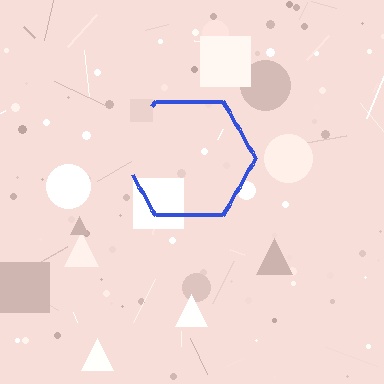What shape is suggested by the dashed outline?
The dashed outline suggests a hexagon.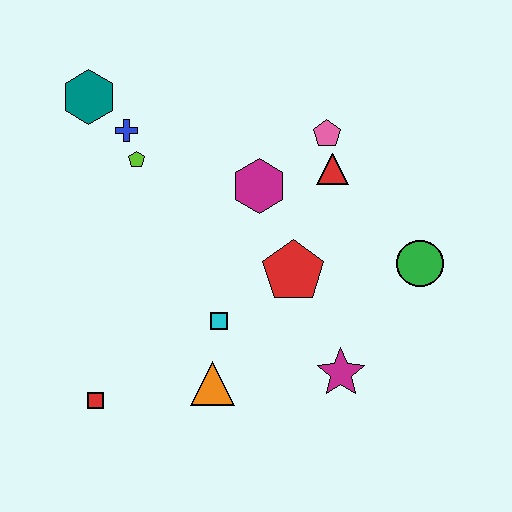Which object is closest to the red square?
The orange triangle is closest to the red square.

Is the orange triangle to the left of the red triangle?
Yes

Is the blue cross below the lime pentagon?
No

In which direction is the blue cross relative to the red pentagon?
The blue cross is to the left of the red pentagon.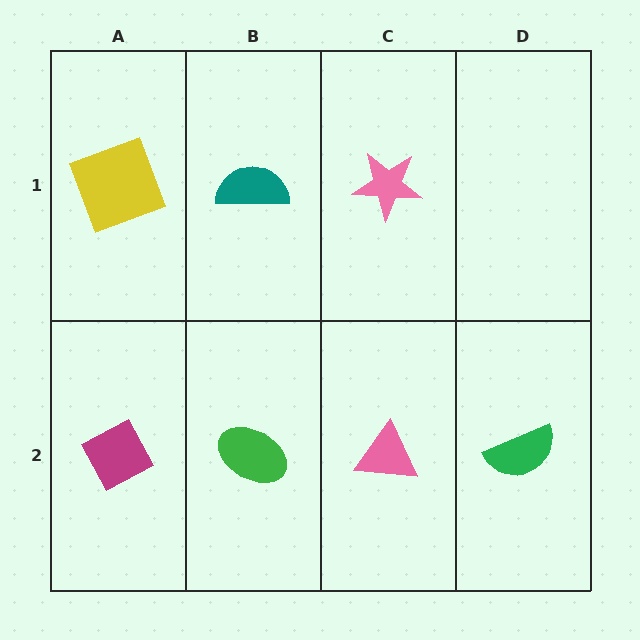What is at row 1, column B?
A teal semicircle.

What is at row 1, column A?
A yellow square.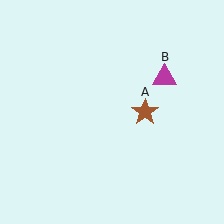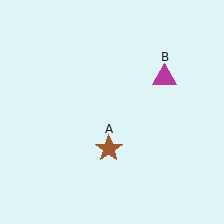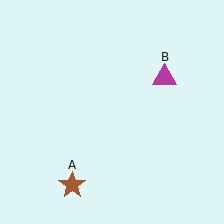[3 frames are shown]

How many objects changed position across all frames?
1 object changed position: brown star (object A).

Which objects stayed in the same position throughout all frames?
Magenta triangle (object B) remained stationary.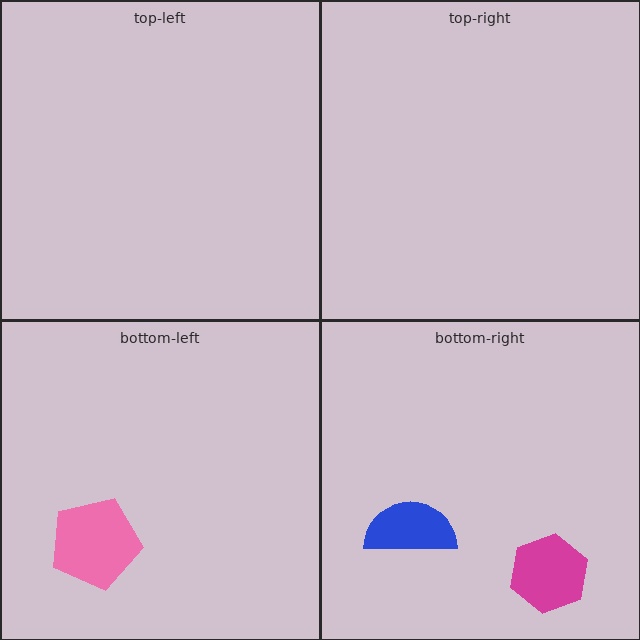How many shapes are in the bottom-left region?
1.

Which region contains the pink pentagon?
The bottom-left region.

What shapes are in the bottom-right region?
The blue semicircle, the magenta hexagon.